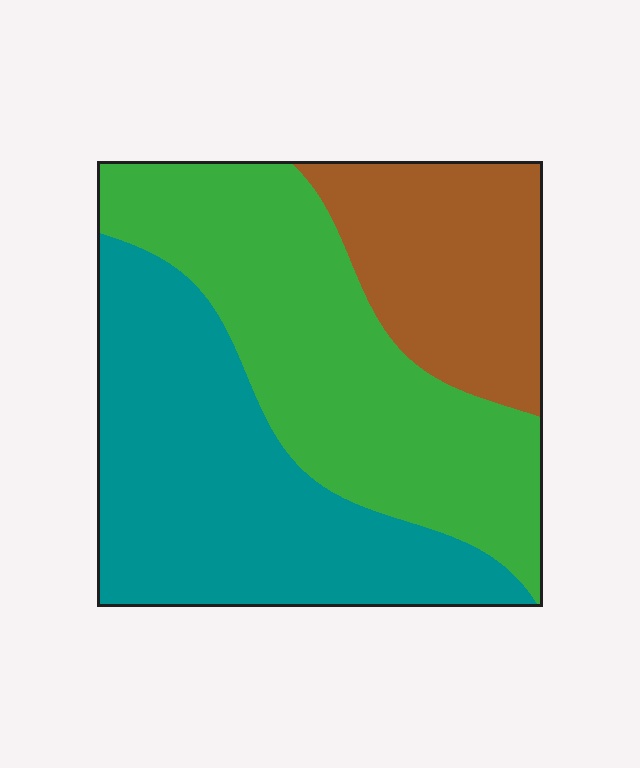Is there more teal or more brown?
Teal.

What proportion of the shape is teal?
Teal takes up between a quarter and a half of the shape.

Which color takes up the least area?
Brown, at roughly 20%.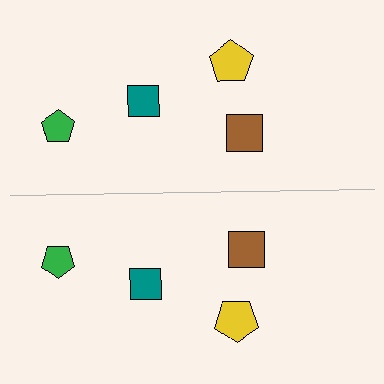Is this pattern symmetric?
Yes, this pattern has bilateral (reflection) symmetry.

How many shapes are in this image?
There are 8 shapes in this image.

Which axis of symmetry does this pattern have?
The pattern has a horizontal axis of symmetry running through the center of the image.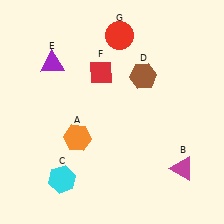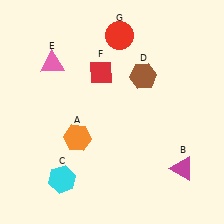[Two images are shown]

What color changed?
The triangle (E) changed from purple in Image 1 to pink in Image 2.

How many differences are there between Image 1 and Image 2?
There is 1 difference between the two images.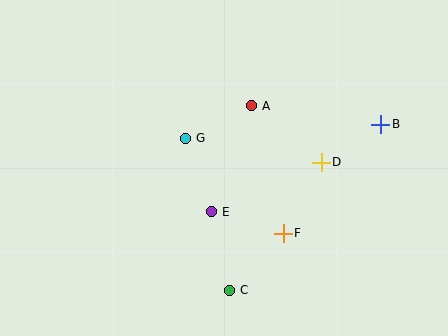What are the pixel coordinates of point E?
Point E is at (211, 212).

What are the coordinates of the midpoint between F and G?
The midpoint between F and G is at (234, 186).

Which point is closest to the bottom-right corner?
Point F is closest to the bottom-right corner.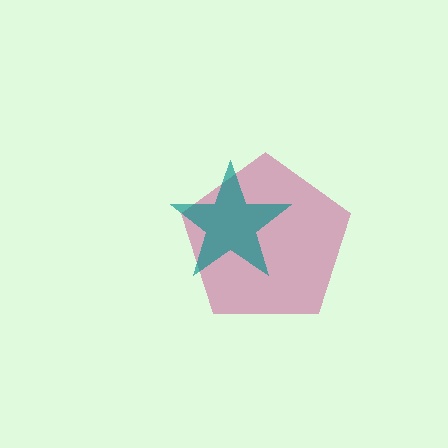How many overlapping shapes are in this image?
There are 2 overlapping shapes in the image.